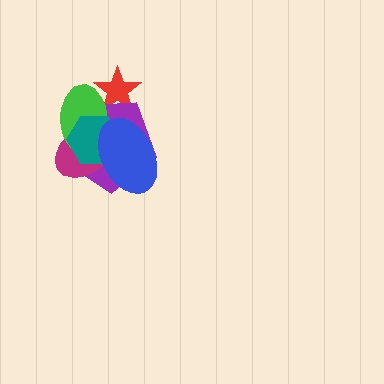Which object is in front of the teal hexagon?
The blue ellipse is in front of the teal hexagon.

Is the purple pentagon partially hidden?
Yes, it is partially covered by another shape.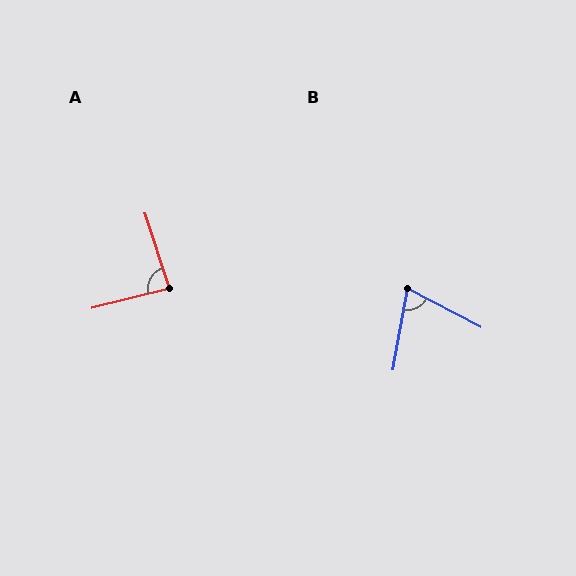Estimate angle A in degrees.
Approximately 86 degrees.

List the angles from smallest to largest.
B (72°), A (86°).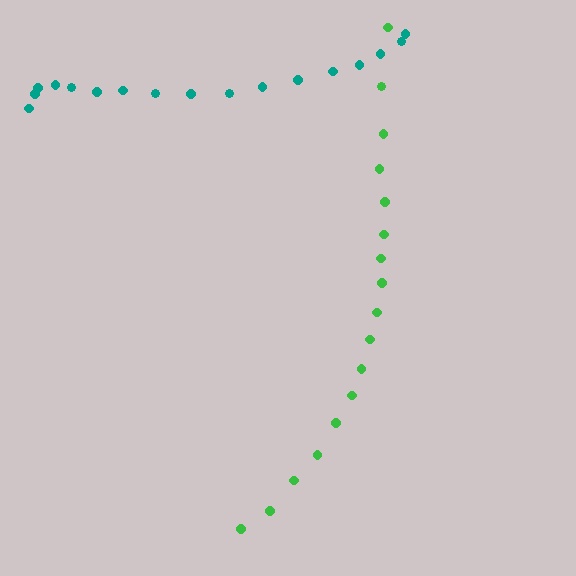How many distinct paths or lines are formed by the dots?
There are 2 distinct paths.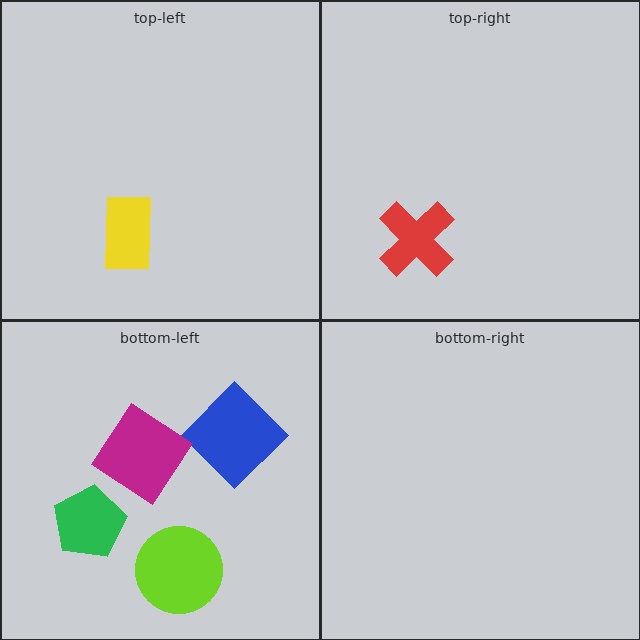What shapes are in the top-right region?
The red cross.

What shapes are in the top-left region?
The yellow rectangle.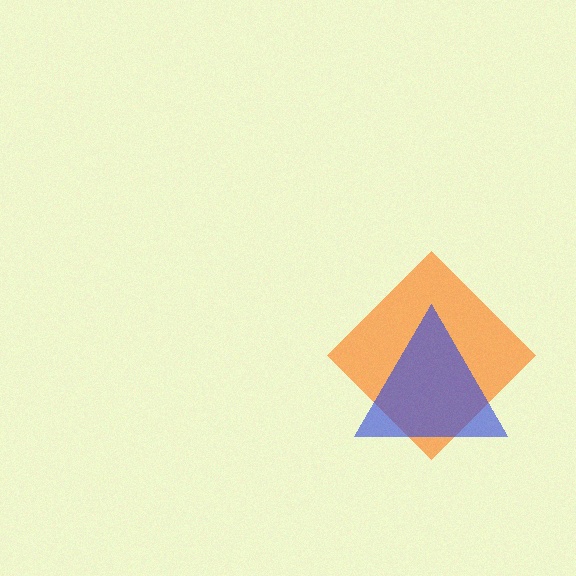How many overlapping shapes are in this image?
There are 2 overlapping shapes in the image.